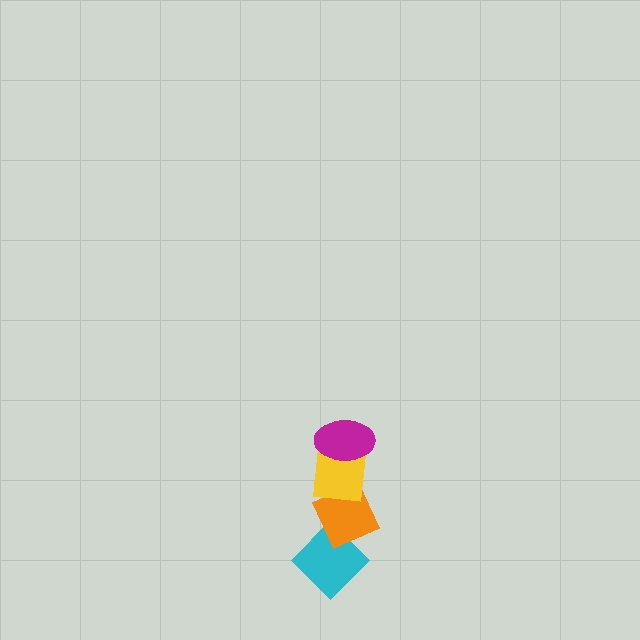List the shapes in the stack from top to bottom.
From top to bottom: the magenta ellipse, the yellow square, the orange diamond, the cyan diamond.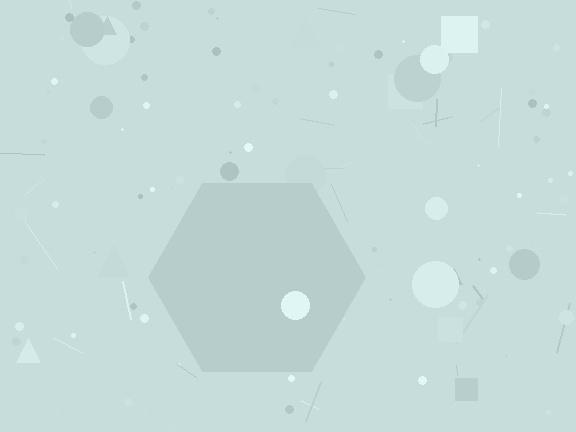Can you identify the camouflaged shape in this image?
The camouflaged shape is a hexagon.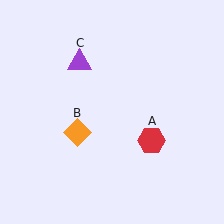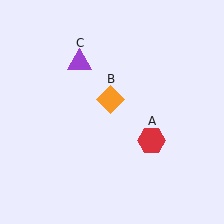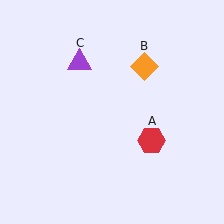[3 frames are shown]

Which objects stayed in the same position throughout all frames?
Red hexagon (object A) and purple triangle (object C) remained stationary.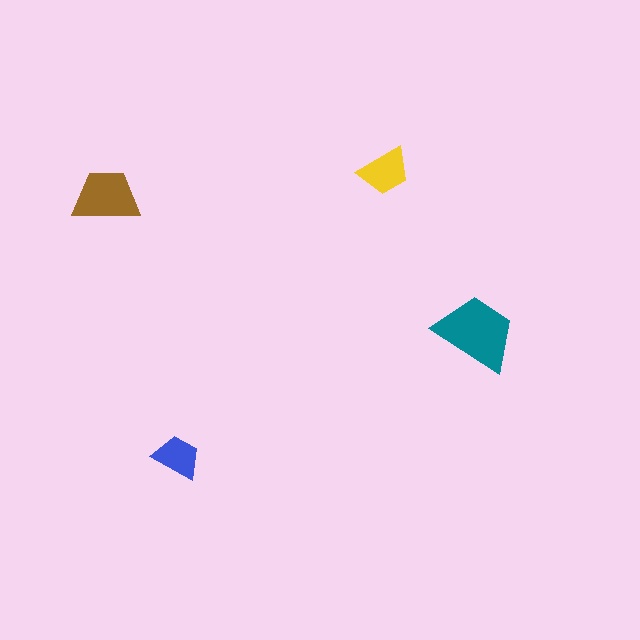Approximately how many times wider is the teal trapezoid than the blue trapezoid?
About 1.5 times wider.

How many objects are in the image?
There are 4 objects in the image.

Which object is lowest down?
The blue trapezoid is bottommost.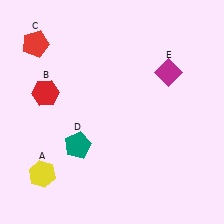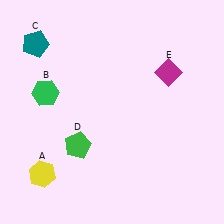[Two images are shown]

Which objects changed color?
B changed from red to green. C changed from red to teal. D changed from teal to green.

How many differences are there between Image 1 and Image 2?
There are 3 differences between the two images.